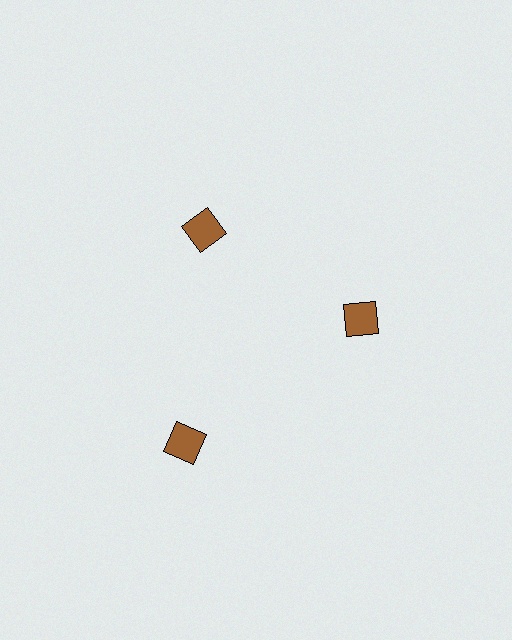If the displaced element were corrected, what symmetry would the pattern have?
It would have 3-fold rotational symmetry — the pattern would map onto itself every 120 degrees.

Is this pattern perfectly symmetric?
No. The 3 brown diamonds are arranged in a ring, but one element near the 7 o'clock position is pushed outward from the center, breaking the 3-fold rotational symmetry.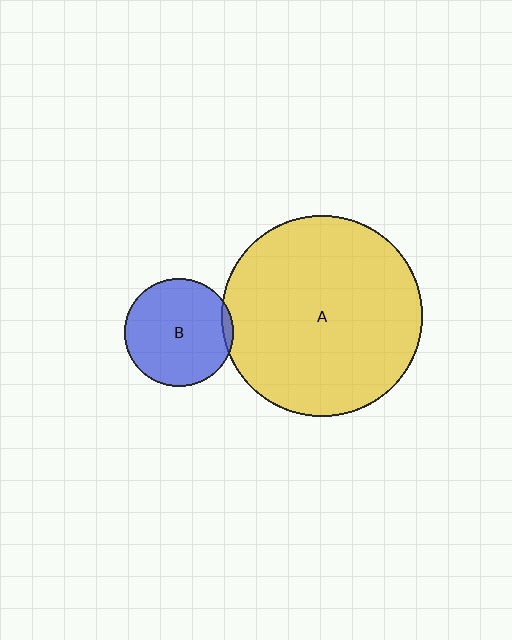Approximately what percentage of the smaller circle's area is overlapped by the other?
Approximately 5%.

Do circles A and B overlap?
Yes.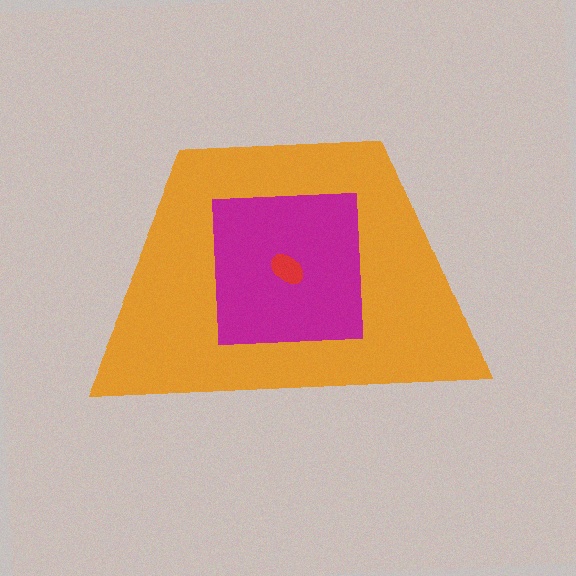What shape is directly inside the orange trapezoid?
The magenta square.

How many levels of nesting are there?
3.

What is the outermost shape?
The orange trapezoid.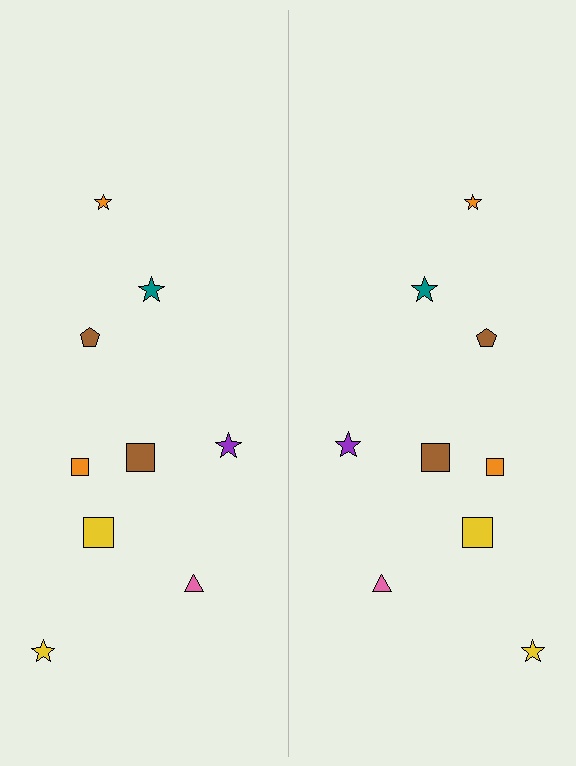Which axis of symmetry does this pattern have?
The pattern has a vertical axis of symmetry running through the center of the image.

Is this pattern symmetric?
Yes, this pattern has bilateral (reflection) symmetry.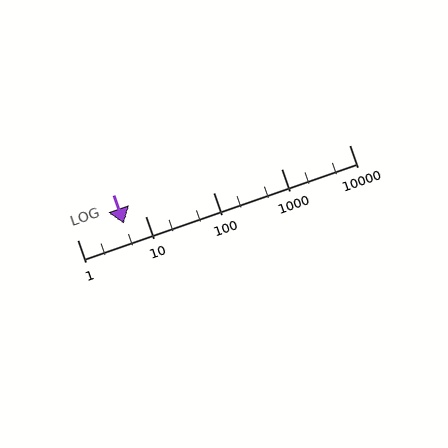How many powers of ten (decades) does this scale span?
The scale spans 4 decades, from 1 to 10000.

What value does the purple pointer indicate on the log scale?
The pointer indicates approximately 4.8.